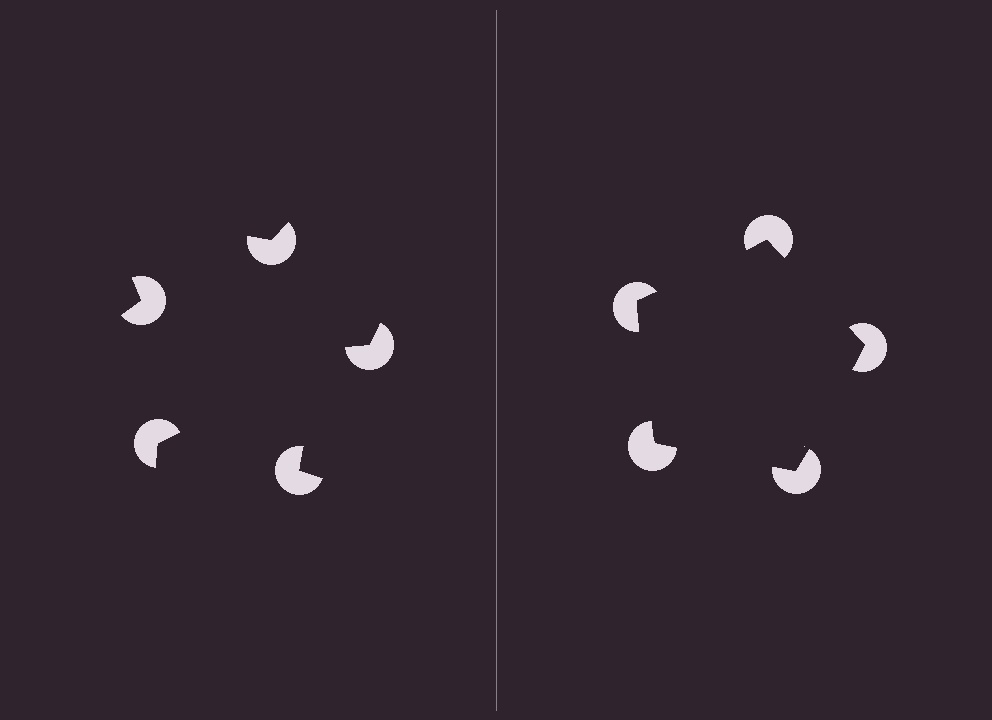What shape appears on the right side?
An illusory pentagon.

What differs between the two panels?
The pac-man discs are positioned identically on both sides; only the wedge orientations differ. On the right they align to a pentagon; on the left they are misaligned.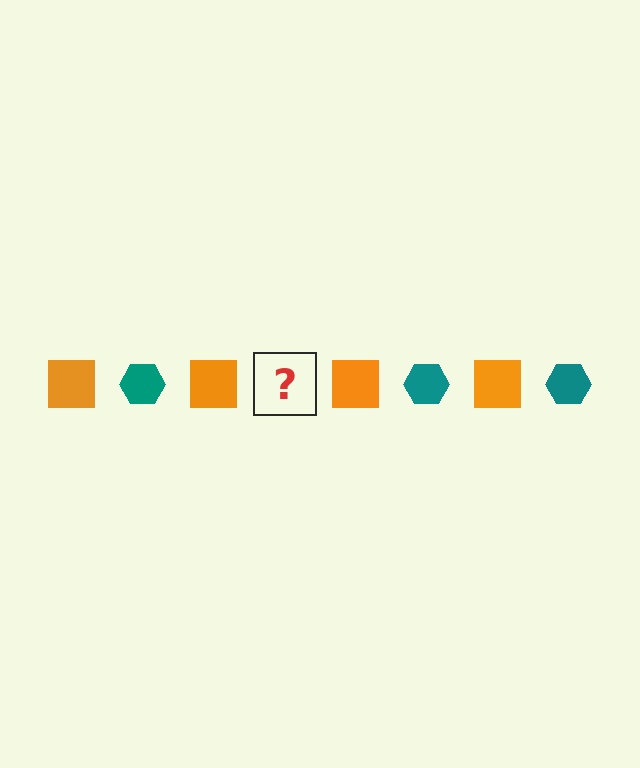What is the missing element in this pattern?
The missing element is a teal hexagon.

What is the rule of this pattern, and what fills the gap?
The rule is that the pattern alternates between orange square and teal hexagon. The gap should be filled with a teal hexagon.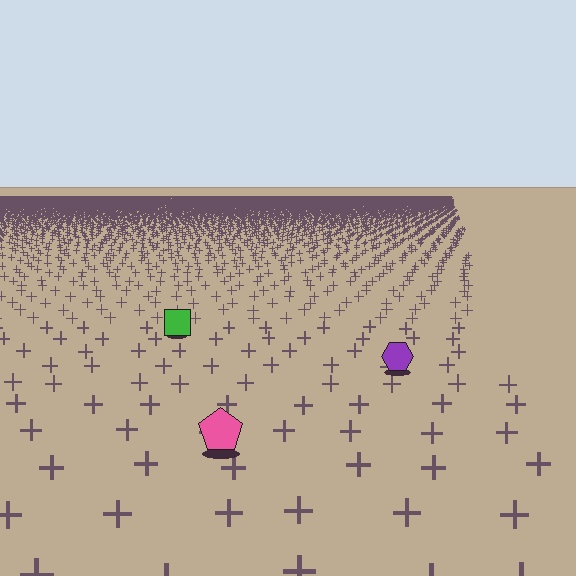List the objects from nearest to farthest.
From nearest to farthest: the pink pentagon, the purple hexagon, the green square.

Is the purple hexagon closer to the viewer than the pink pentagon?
No. The pink pentagon is closer — you can tell from the texture gradient: the ground texture is coarser near it.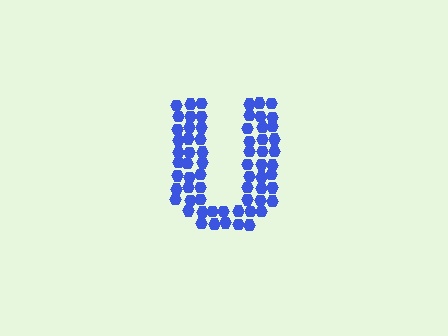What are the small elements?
The small elements are hexagons.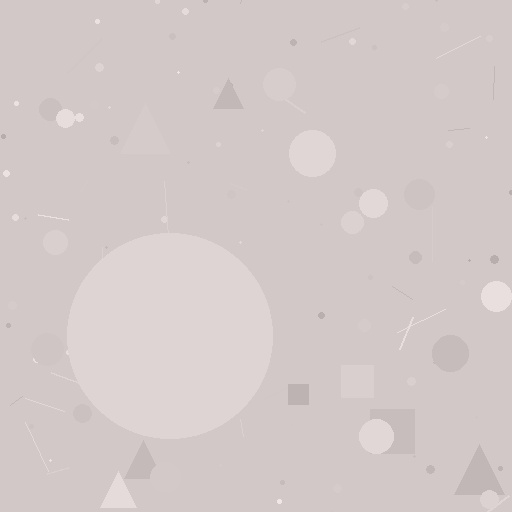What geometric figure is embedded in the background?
A circle is embedded in the background.